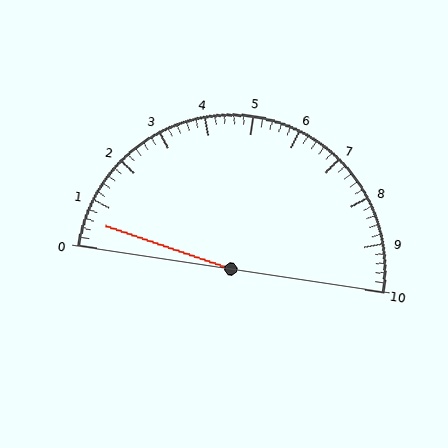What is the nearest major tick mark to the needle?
The nearest major tick mark is 1.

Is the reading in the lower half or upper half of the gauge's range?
The reading is in the lower half of the range (0 to 10).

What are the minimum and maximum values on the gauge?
The gauge ranges from 0 to 10.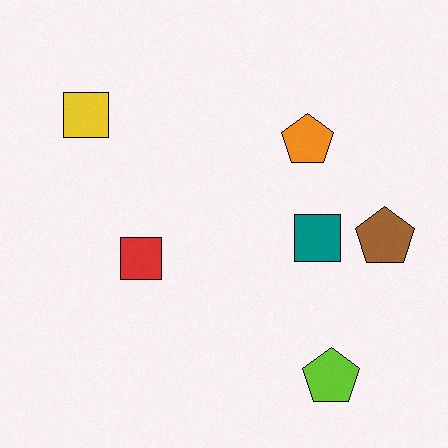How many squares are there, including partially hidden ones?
There are 3 squares.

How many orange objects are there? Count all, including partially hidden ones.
There is 1 orange object.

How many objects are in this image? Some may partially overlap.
There are 6 objects.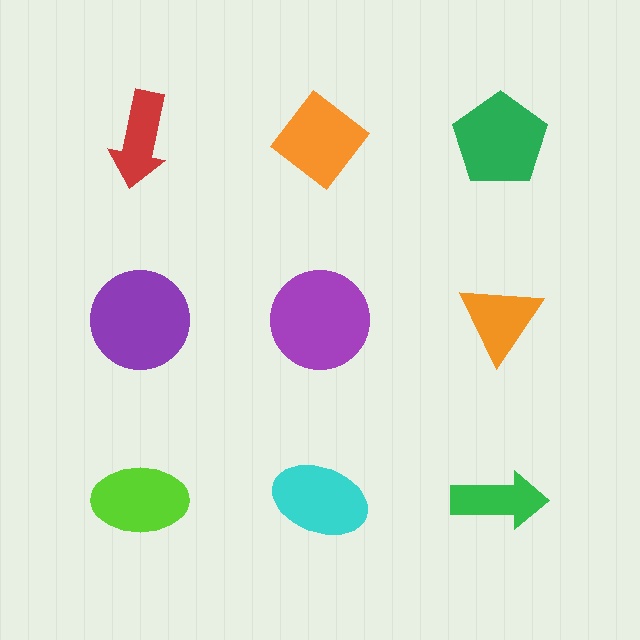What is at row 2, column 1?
A purple circle.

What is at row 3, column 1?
A lime ellipse.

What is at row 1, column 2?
An orange diamond.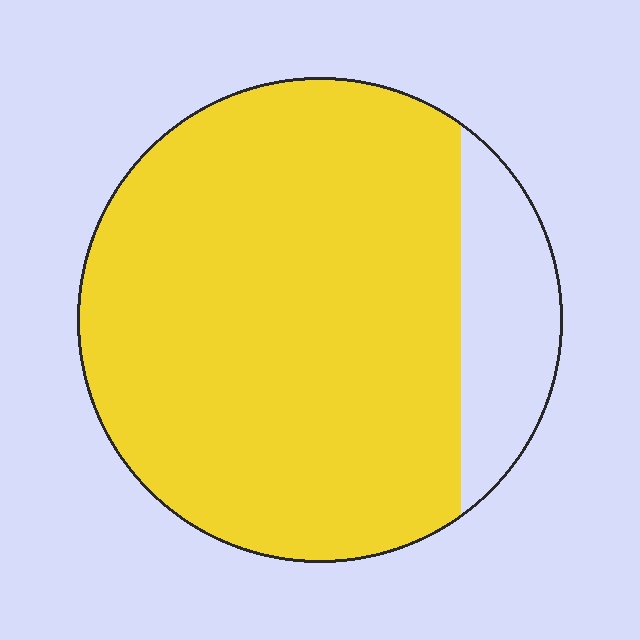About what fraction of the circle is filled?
About five sixths (5/6).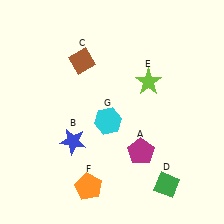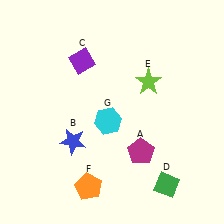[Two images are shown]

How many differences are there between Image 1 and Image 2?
There is 1 difference between the two images.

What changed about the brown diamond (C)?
In Image 1, C is brown. In Image 2, it changed to purple.